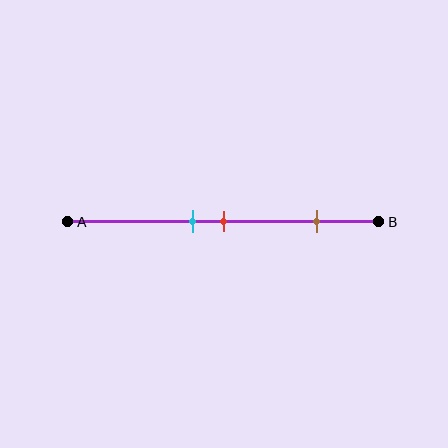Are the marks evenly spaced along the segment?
No, the marks are not evenly spaced.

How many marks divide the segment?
There are 3 marks dividing the segment.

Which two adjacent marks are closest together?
The cyan and red marks are the closest adjacent pair.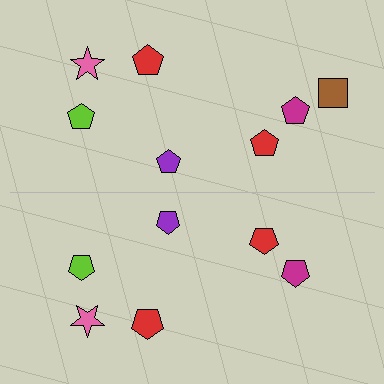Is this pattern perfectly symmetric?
No, the pattern is not perfectly symmetric. A brown square is missing from the bottom side.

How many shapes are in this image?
There are 13 shapes in this image.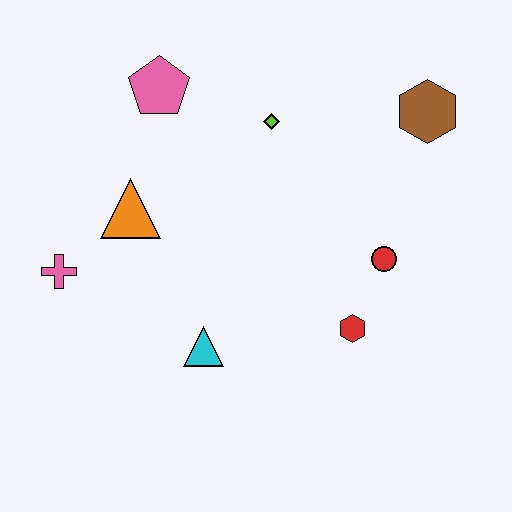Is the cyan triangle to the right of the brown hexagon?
No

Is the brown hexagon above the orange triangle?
Yes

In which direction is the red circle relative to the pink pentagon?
The red circle is to the right of the pink pentagon.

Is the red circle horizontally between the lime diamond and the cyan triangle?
No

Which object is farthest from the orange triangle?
The brown hexagon is farthest from the orange triangle.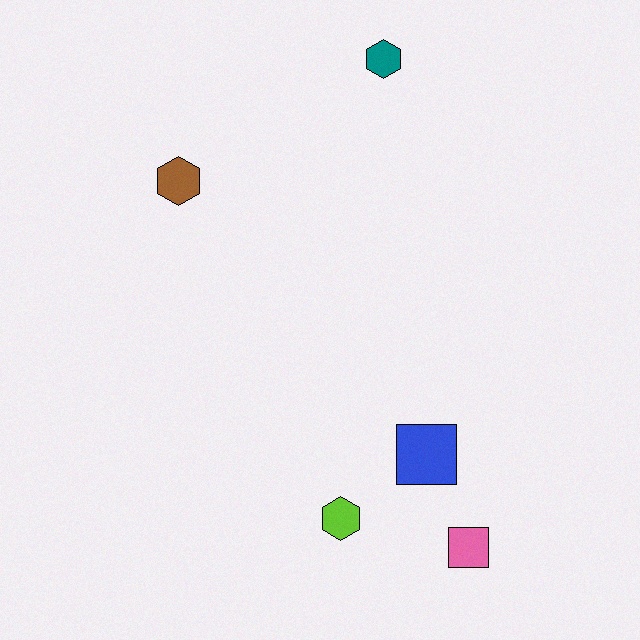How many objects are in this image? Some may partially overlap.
There are 5 objects.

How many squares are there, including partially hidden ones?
There are 2 squares.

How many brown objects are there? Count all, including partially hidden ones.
There is 1 brown object.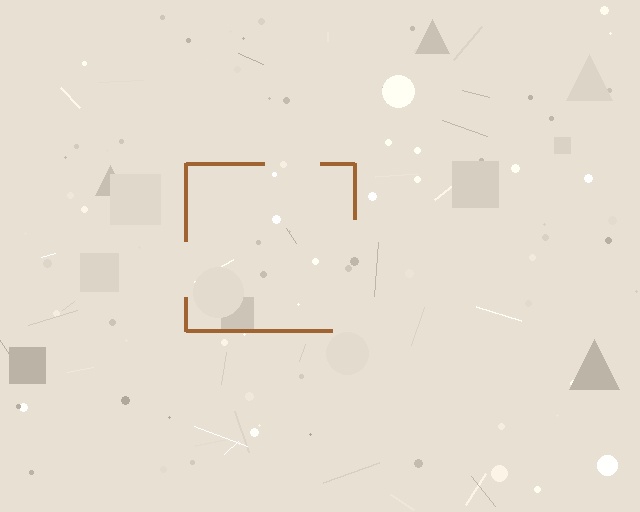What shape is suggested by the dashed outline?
The dashed outline suggests a square.